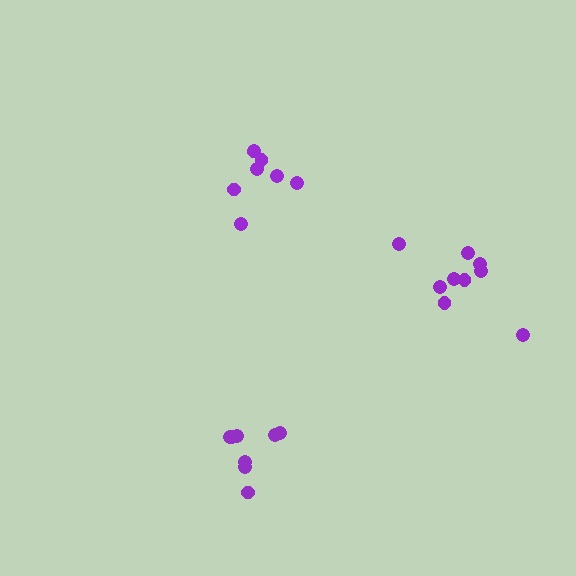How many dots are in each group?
Group 1: 8 dots, Group 2: 8 dots, Group 3: 9 dots (25 total).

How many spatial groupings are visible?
There are 3 spatial groupings.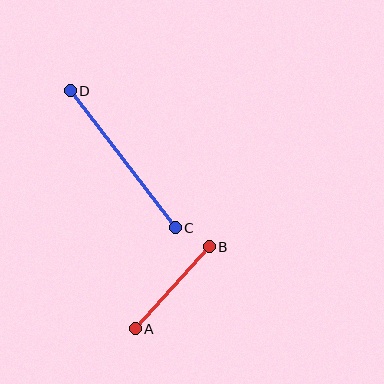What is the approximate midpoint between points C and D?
The midpoint is at approximately (123, 159) pixels.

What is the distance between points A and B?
The distance is approximately 110 pixels.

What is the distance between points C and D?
The distance is approximately 173 pixels.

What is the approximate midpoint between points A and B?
The midpoint is at approximately (172, 288) pixels.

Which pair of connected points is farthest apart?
Points C and D are farthest apart.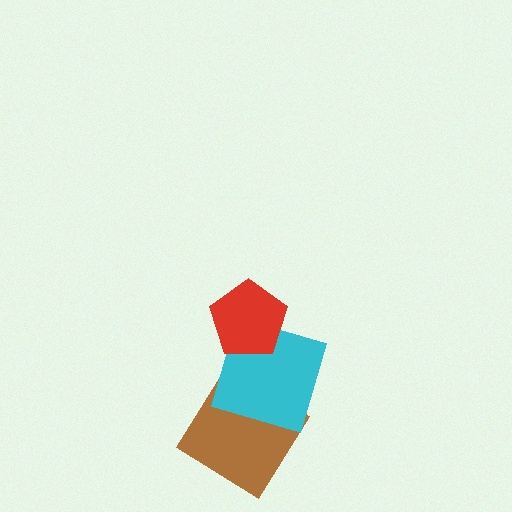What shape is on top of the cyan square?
The red pentagon is on top of the cyan square.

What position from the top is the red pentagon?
The red pentagon is 1st from the top.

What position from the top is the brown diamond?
The brown diamond is 3rd from the top.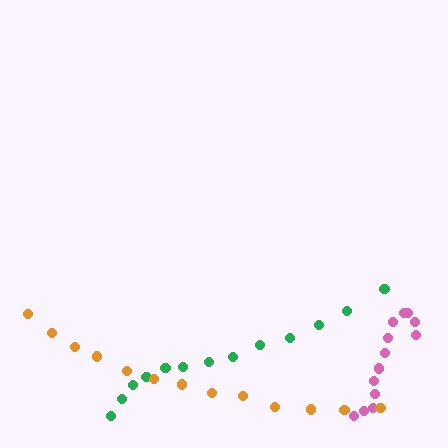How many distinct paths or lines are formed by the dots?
There are 3 distinct paths.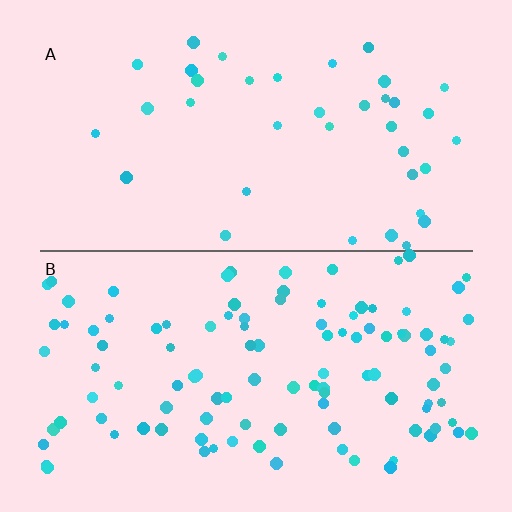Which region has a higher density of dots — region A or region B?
B (the bottom).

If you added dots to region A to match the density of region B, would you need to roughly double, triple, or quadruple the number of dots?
Approximately triple.